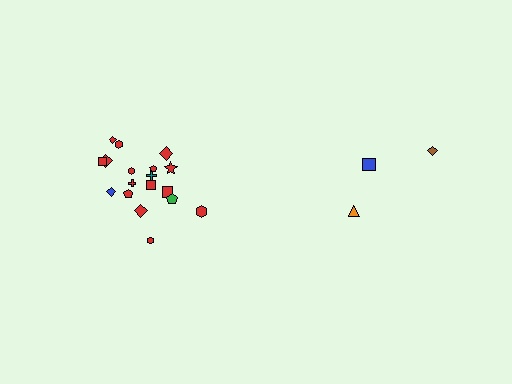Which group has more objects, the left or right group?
The left group.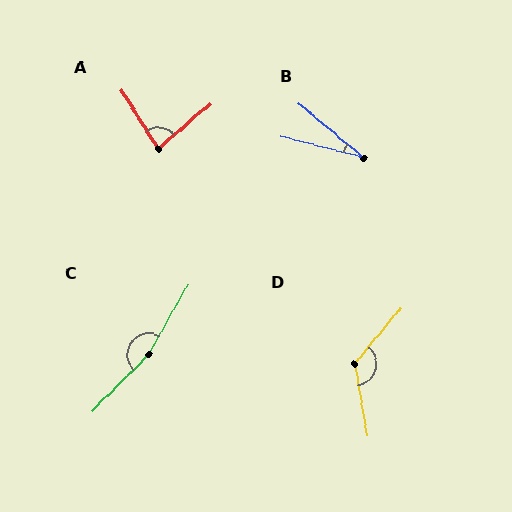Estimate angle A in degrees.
Approximately 82 degrees.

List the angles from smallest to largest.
B (26°), A (82°), D (131°), C (165°).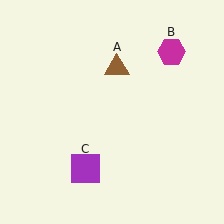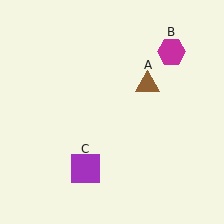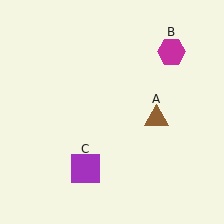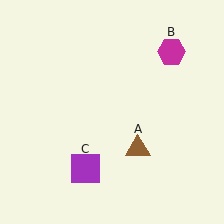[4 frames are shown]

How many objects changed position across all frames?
1 object changed position: brown triangle (object A).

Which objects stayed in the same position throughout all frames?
Magenta hexagon (object B) and purple square (object C) remained stationary.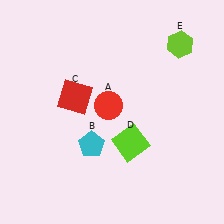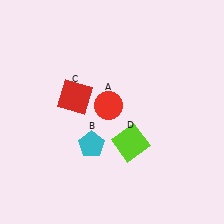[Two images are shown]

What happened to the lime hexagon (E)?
The lime hexagon (E) was removed in Image 2. It was in the top-right area of Image 1.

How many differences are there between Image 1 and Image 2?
There is 1 difference between the two images.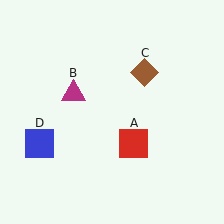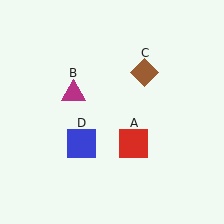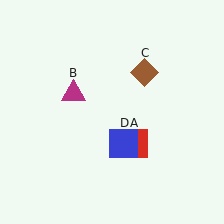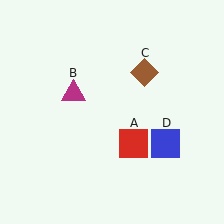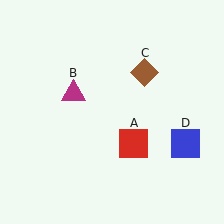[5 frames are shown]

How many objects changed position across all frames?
1 object changed position: blue square (object D).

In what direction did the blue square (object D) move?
The blue square (object D) moved right.